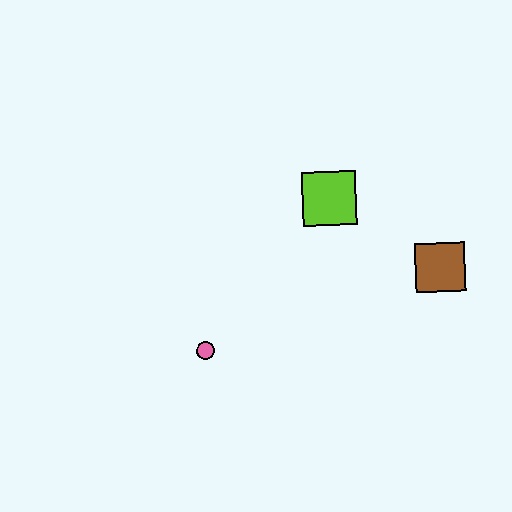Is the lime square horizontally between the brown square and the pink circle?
Yes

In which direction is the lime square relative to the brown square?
The lime square is to the left of the brown square.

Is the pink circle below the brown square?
Yes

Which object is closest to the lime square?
The brown square is closest to the lime square.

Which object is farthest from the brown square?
The pink circle is farthest from the brown square.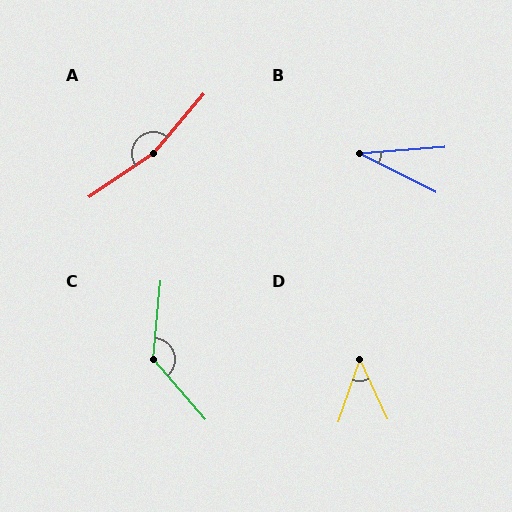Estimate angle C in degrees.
Approximately 134 degrees.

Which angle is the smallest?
B, at approximately 31 degrees.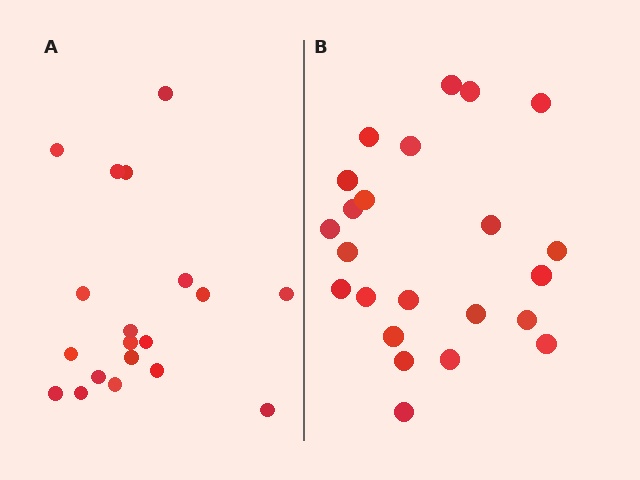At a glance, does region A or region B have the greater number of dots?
Region B (the right region) has more dots.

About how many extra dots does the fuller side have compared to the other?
Region B has about 4 more dots than region A.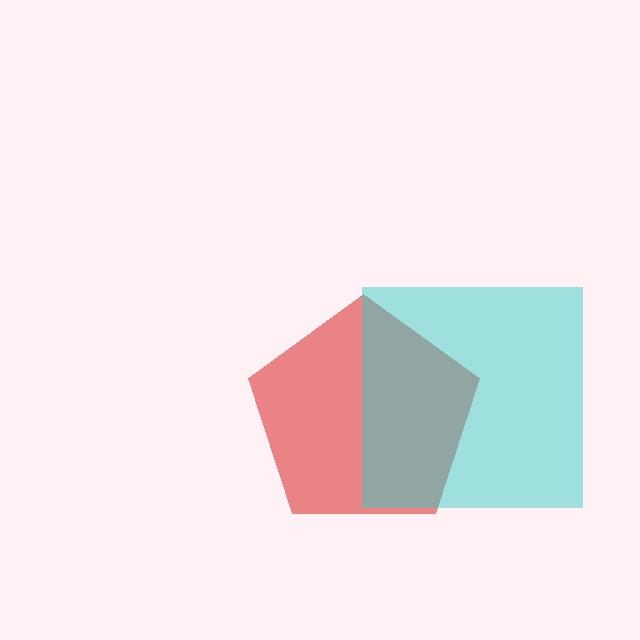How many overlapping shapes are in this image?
There are 2 overlapping shapes in the image.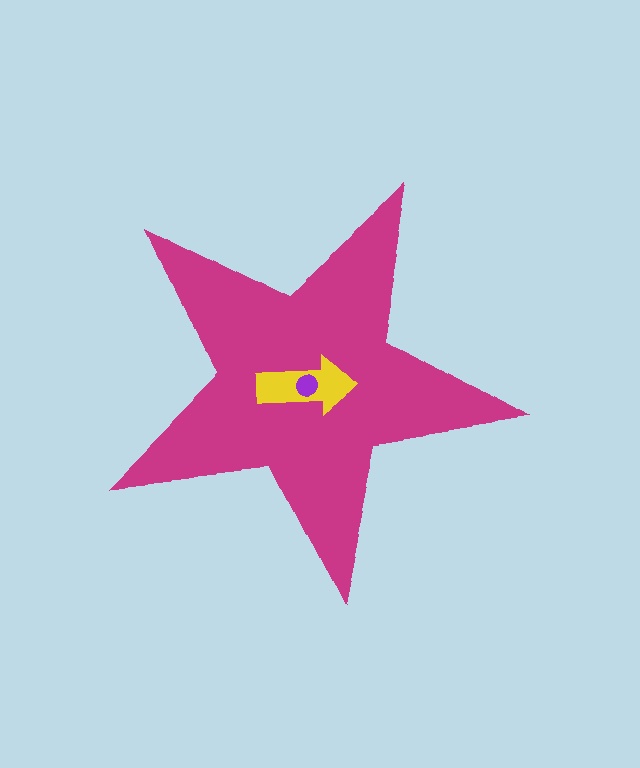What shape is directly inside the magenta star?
The yellow arrow.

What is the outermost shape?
The magenta star.